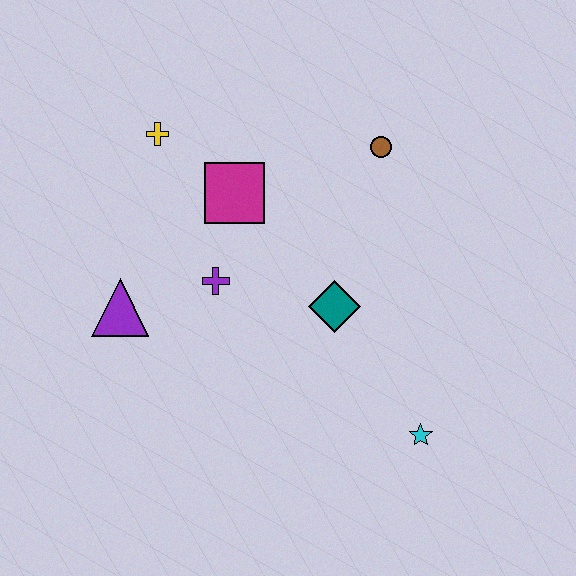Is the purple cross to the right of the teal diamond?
No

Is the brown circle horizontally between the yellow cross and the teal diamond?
No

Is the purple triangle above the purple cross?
No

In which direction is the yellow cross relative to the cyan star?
The yellow cross is above the cyan star.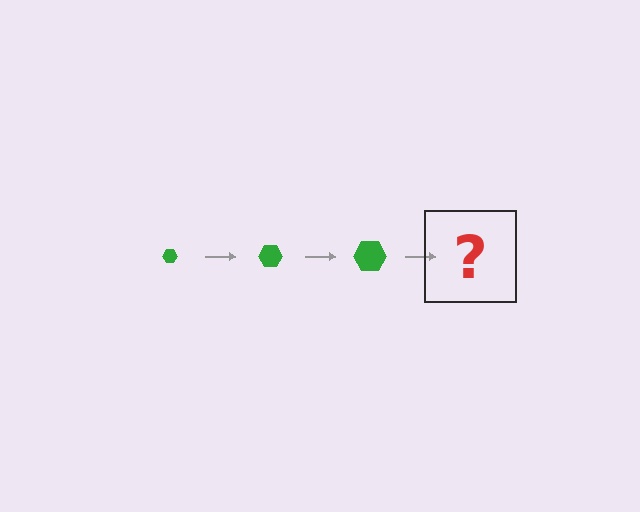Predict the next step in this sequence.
The next step is a green hexagon, larger than the previous one.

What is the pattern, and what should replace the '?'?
The pattern is that the hexagon gets progressively larger each step. The '?' should be a green hexagon, larger than the previous one.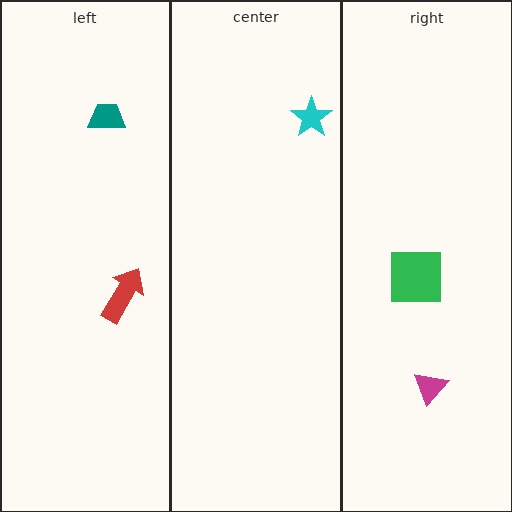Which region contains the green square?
The right region.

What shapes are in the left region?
The red arrow, the teal trapezoid.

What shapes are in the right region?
The magenta triangle, the green square.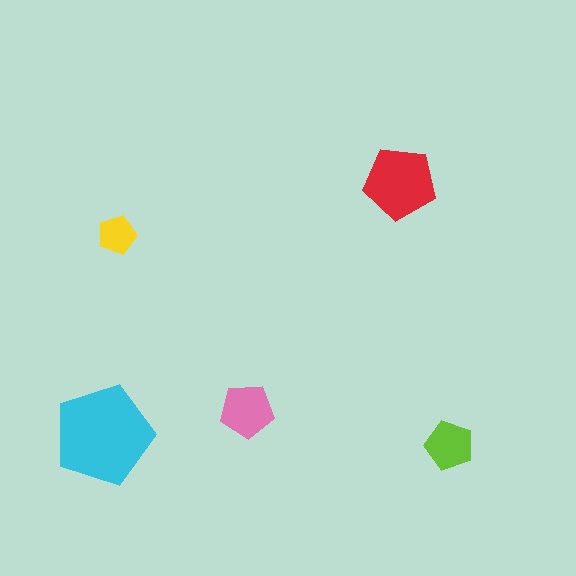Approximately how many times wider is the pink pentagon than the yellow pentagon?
About 1.5 times wider.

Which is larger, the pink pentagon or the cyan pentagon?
The cyan one.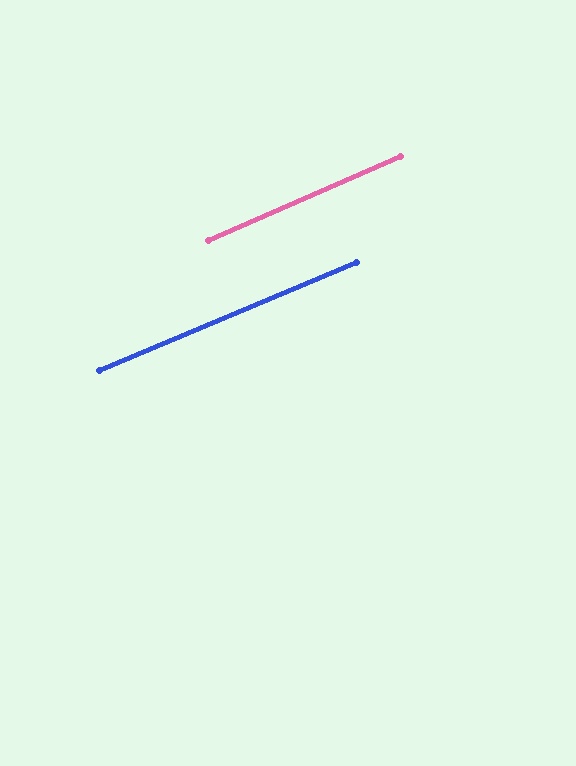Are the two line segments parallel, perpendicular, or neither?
Parallel — their directions differ by only 0.8°.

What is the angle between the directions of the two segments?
Approximately 1 degree.